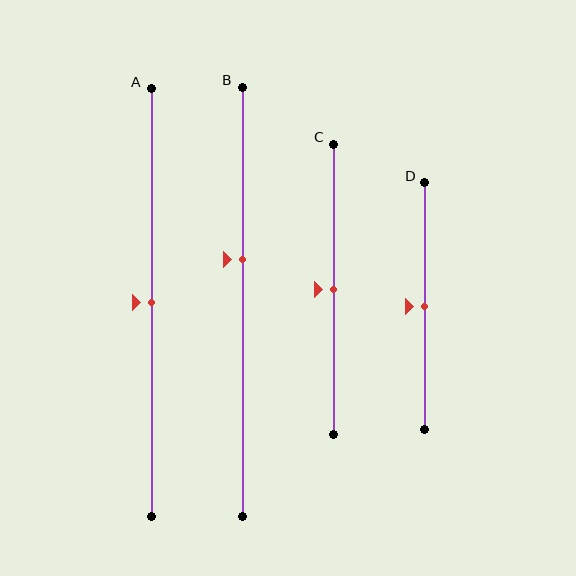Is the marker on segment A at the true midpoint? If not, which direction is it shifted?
Yes, the marker on segment A is at the true midpoint.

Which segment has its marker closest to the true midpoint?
Segment A has its marker closest to the true midpoint.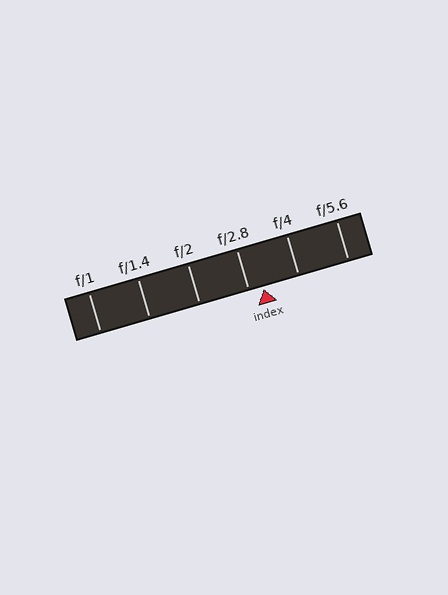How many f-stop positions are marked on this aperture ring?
There are 6 f-stop positions marked.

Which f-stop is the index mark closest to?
The index mark is closest to f/2.8.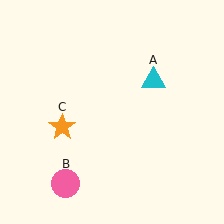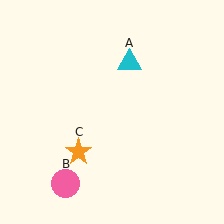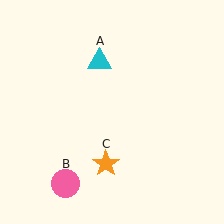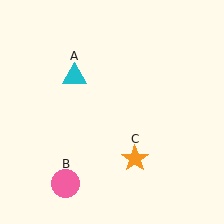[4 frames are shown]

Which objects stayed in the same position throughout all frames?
Pink circle (object B) remained stationary.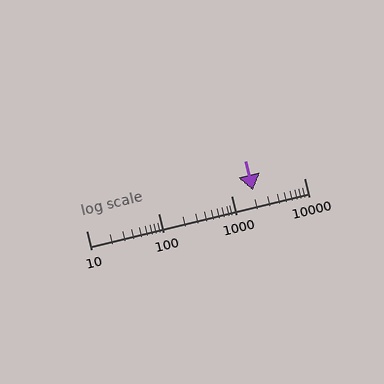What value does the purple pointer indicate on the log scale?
The pointer indicates approximately 2000.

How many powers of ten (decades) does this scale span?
The scale spans 3 decades, from 10 to 10000.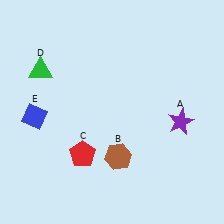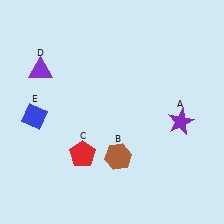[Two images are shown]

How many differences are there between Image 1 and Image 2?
There is 1 difference between the two images.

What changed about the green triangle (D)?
In Image 1, D is green. In Image 2, it changed to purple.